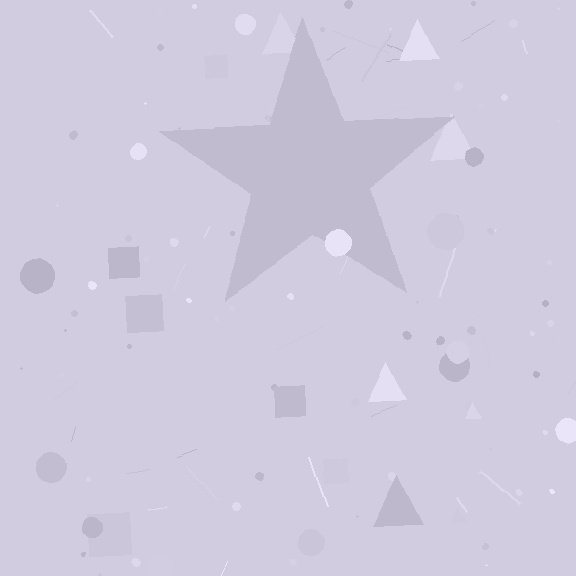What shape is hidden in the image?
A star is hidden in the image.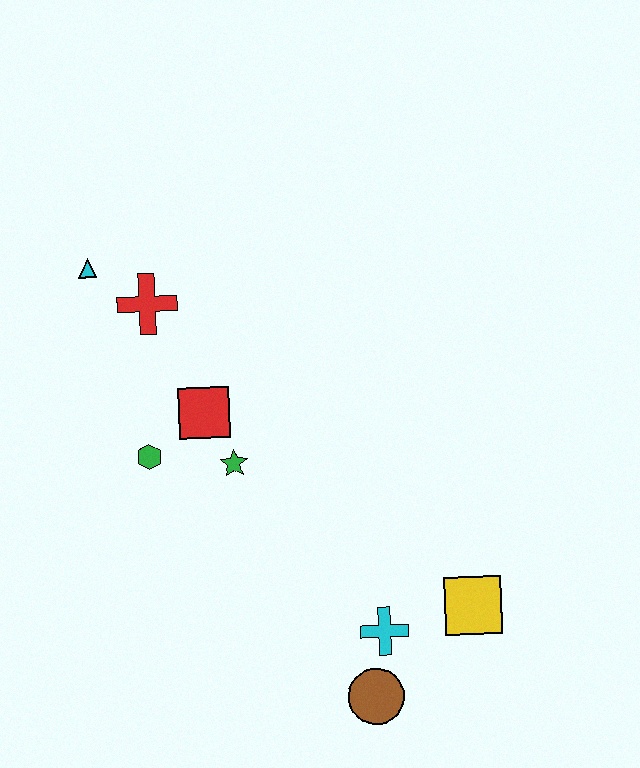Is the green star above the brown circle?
Yes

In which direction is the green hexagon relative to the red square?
The green hexagon is to the left of the red square.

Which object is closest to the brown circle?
The cyan cross is closest to the brown circle.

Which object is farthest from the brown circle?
The cyan triangle is farthest from the brown circle.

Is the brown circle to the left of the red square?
No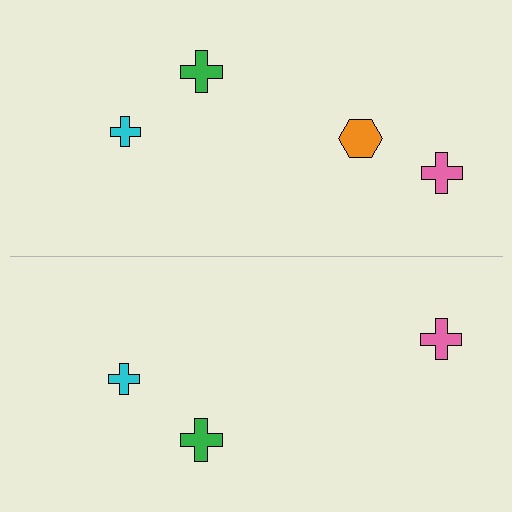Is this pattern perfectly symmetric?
No, the pattern is not perfectly symmetric. A orange hexagon is missing from the bottom side.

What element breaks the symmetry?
A orange hexagon is missing from the bottom side.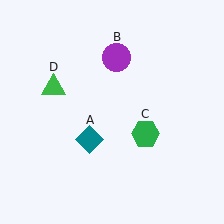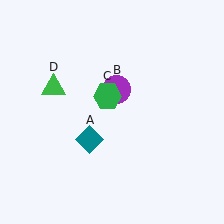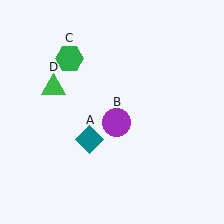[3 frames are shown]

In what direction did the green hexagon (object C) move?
The green hexagon (object C) moved up and to the left.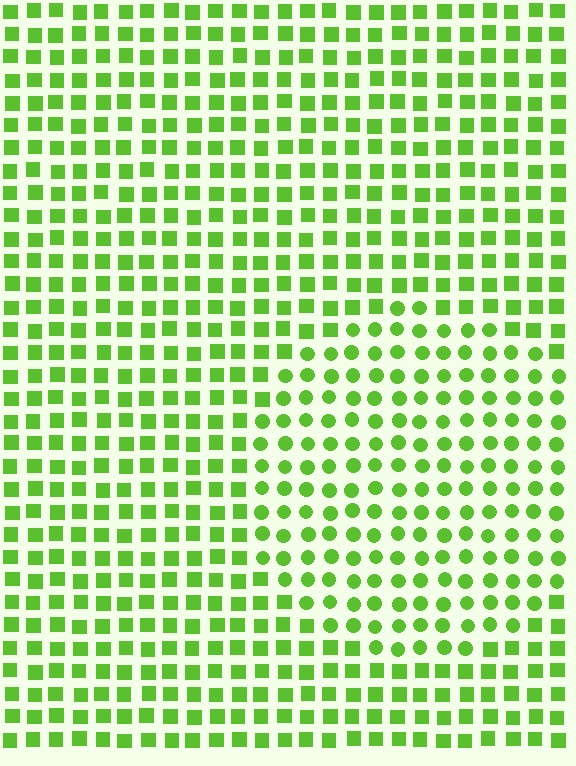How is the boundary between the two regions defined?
The boundary is defined by a change in element shape: circles inside vs. squares outside. All elements share the same color and spacing.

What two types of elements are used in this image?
The image uses circles inside the circle region and squares outside it.